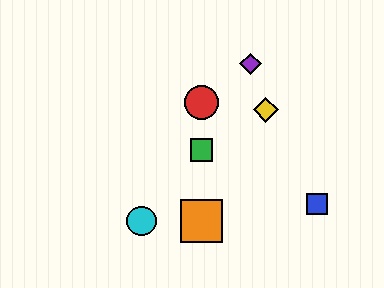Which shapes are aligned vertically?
The red circle, the green square, the orange square are aligned vertically.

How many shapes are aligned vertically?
3 shapes (the red circle, the green square, the orange square) are aligned vertically.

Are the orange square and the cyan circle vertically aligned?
No, the orange square is at x≈202 and the cyan circle is at x≈142.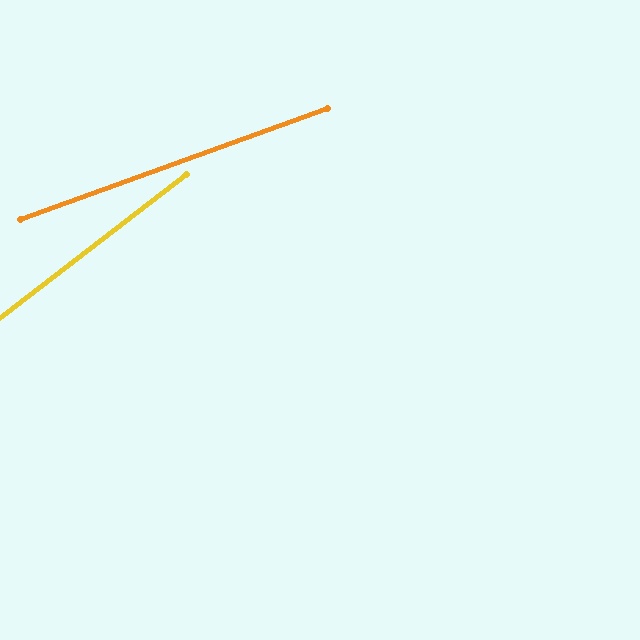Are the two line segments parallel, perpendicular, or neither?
Neither parallel nor perpendicular — they differ by about 18°.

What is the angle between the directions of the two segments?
Approximately 18 degrees.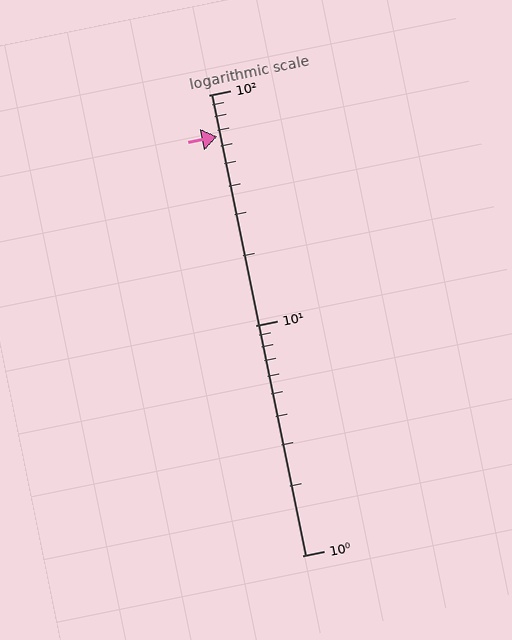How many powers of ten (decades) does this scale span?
The scale spans 2 decades, from 1 to 100.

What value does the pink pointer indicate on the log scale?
The pointer indicates approximately 66.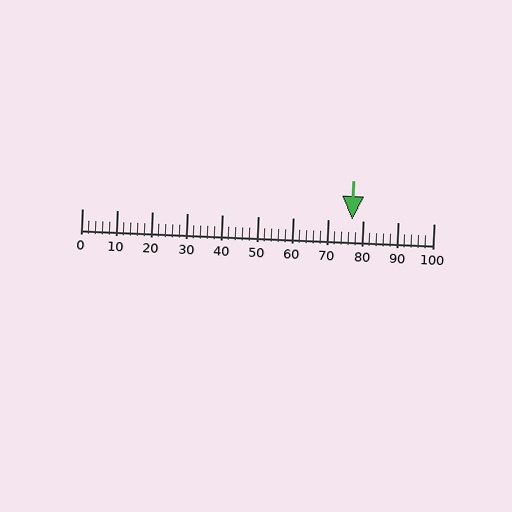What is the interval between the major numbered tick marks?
The major tick marks are spaced 10 units apart.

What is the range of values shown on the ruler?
The ruler shows values from 0 to 100.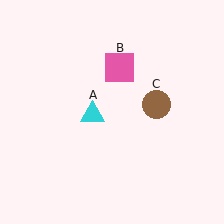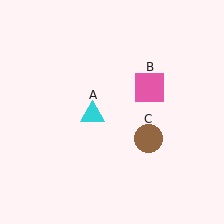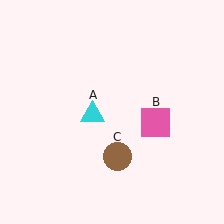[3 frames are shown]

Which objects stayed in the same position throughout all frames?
Cyan triangle (object A) remained stationary.